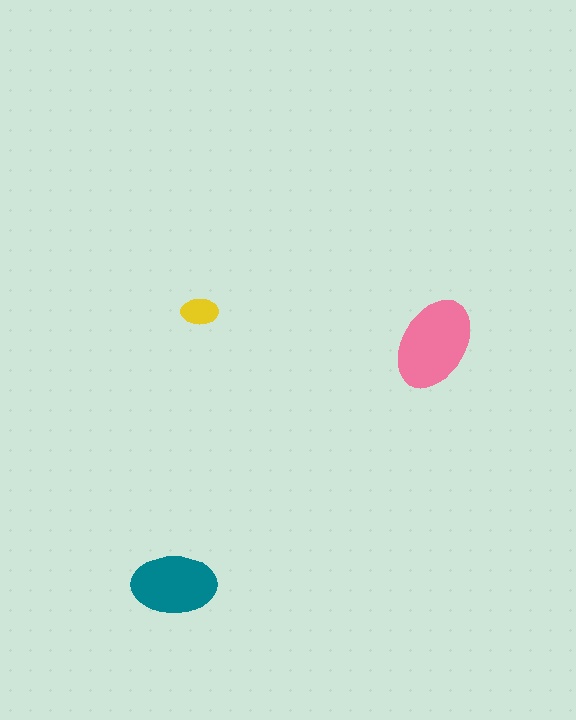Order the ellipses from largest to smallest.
the pink one, the teal one, the yellow one.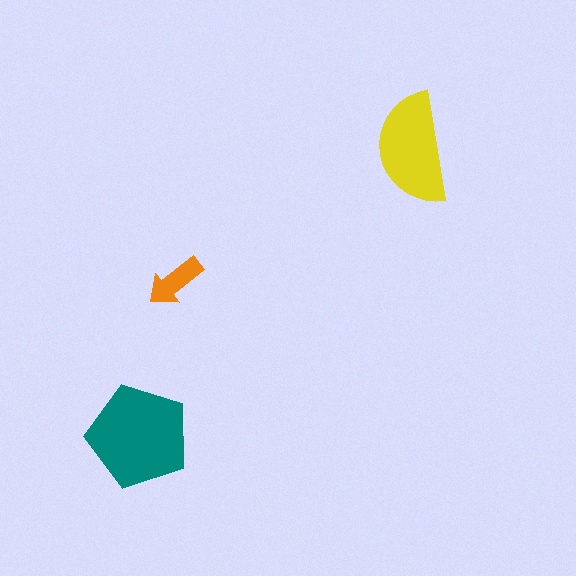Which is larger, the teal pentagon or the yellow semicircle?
The teal pentagon.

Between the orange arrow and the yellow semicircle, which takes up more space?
The yellow semicircle.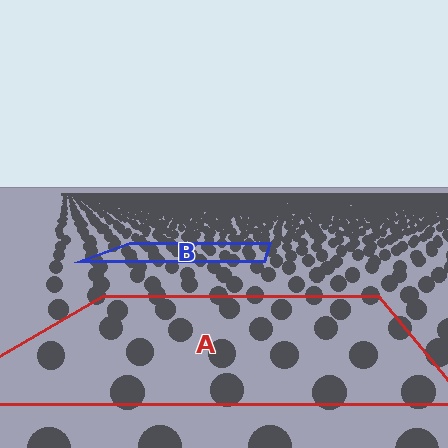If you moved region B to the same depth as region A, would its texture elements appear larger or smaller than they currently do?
They would appear larger. At a closer depth, the same texture elements are projected at a bigger on-screen size.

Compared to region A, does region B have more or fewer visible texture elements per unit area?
Region B has more texture elements per unit area — they are packed more densely because it is farther away.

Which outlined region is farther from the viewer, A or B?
Region B is farther from the viewer — the texture elements inside it appear smaller and more densely packed.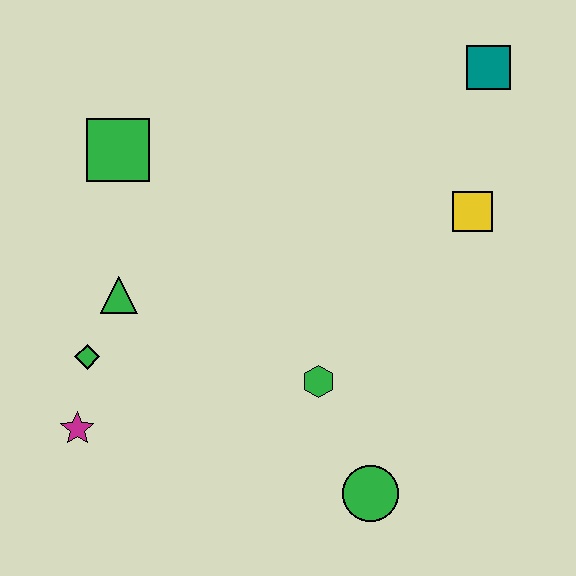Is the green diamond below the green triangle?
Yes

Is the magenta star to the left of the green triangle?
Yes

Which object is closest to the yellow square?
The teal square is closest to the yellow square.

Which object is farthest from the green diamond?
The teal square is farthest from the green diamond.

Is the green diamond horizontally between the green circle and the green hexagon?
No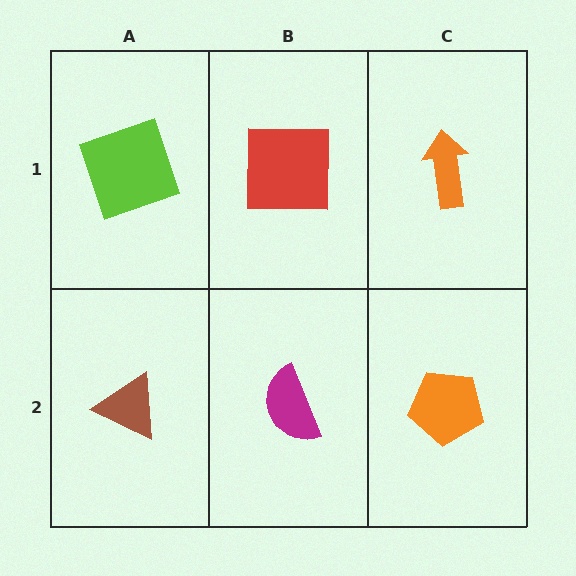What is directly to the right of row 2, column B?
An orange pentagon.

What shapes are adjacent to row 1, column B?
A magenta semicircle (row 2, column B), a lime square (row 1, column A), an orange arrow (row 1, column C).